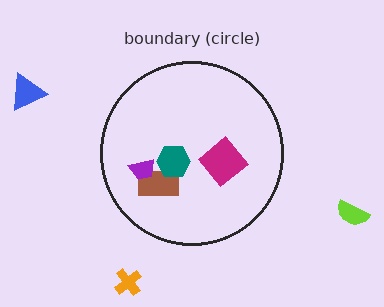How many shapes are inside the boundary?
4 inside, 3 outside.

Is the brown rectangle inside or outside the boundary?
Inside.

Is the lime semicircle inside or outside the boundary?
Outside.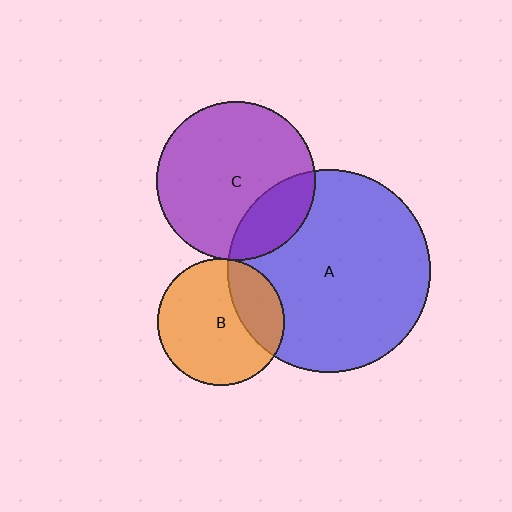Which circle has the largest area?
Circle A (blue).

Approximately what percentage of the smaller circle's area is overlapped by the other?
Approximately 25%.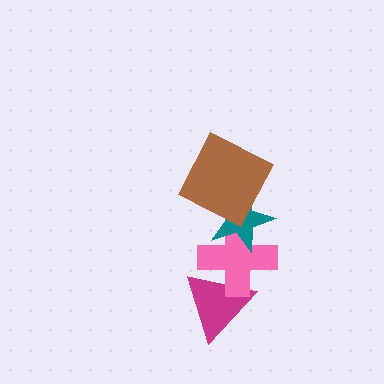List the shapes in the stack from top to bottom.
From top to bottom: the brown square, the teal star, the pink cross, the magenta triangle.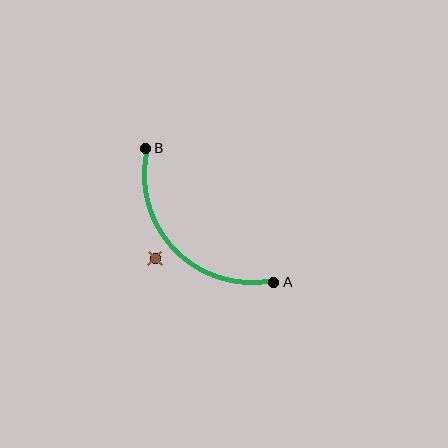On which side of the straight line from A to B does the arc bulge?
The arc bulges below and to the left of the straight line connecting A and B.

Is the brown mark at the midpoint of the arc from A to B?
No — the brown mark does not lie on the arc at all. It sits slightly outside the curve.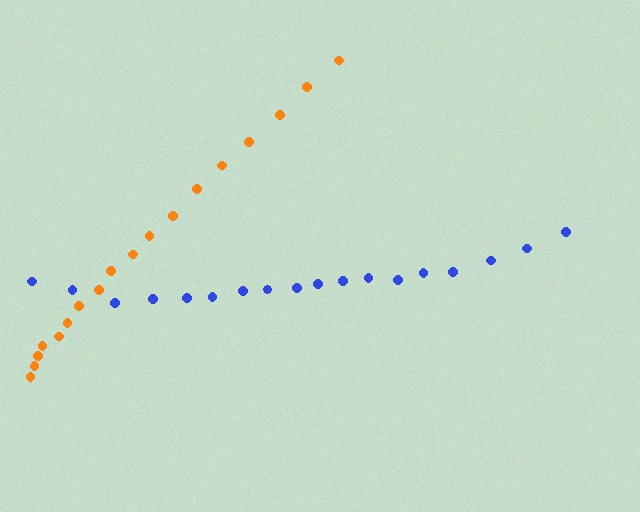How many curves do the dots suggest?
There are 2 distinct paths.